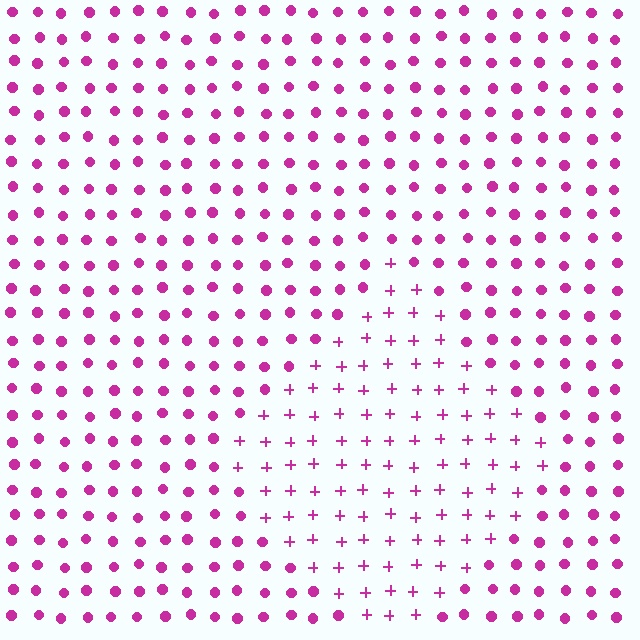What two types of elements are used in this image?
The image uses plus signs inside the diamond region and circles outside it.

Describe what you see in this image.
The image is filled with small magenta elements arranged in a uniform grid. A diamond-shaped region contains plus signs, while the surrounding area contains circles. The boundary is defined purely by the change in element shape.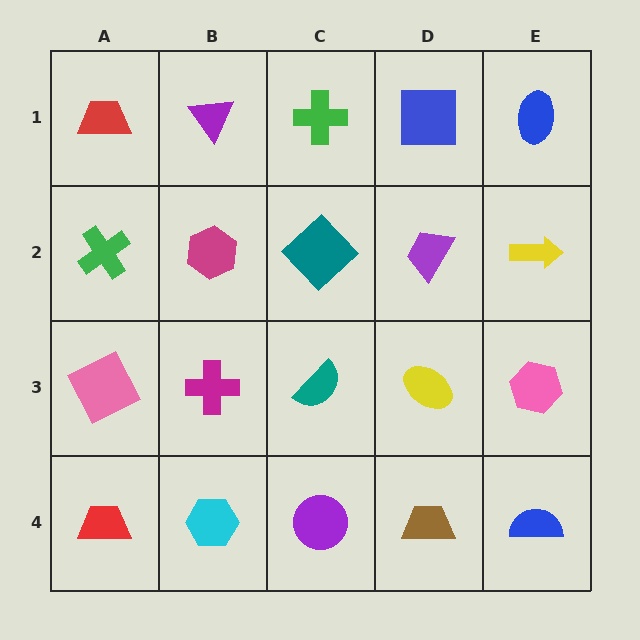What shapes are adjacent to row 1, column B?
A magenta hexagon (row 2, column B), a red trapezoid (row 1, column A), a green cross (row 1, column C).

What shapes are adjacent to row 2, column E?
A blue ellipse (row 1, column E), a pink hexagon (row 3, column E), a purple trapezoid (row 2, column D).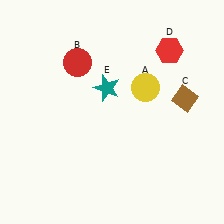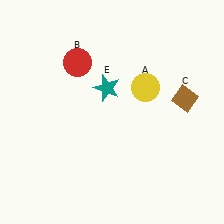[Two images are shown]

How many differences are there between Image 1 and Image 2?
There is 1 difference between the two images.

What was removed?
The red hexagon (D) was removed in Image 2.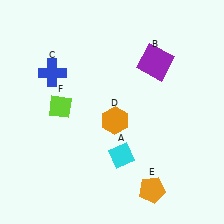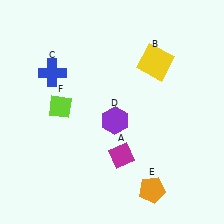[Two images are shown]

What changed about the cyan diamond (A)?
In Image 1, A is cyan. In Image 2, it changed to magenta.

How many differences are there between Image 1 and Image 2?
There are 3 differences between the two images.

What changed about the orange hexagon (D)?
In Image 1, D is orange. In Image 2, it changed to purple.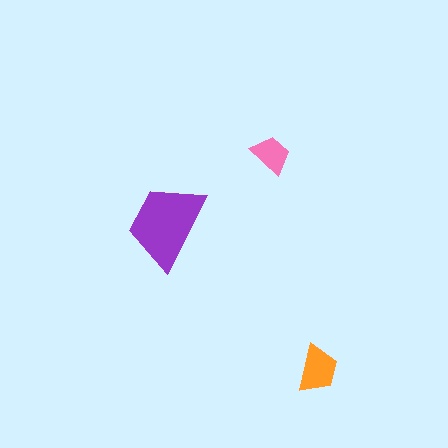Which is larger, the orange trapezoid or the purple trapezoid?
The purple one.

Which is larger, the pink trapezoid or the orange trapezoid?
The orange one.